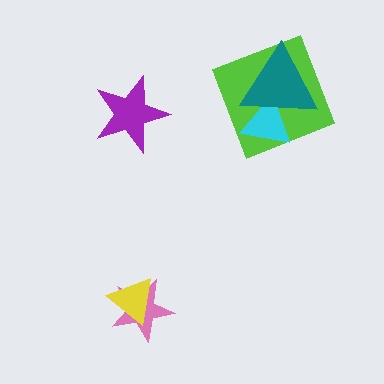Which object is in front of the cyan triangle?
The teal triangle is in front of the cyan triangle.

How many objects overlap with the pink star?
1 object overlaps with the pink star.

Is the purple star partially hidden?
No, no other shape covers it.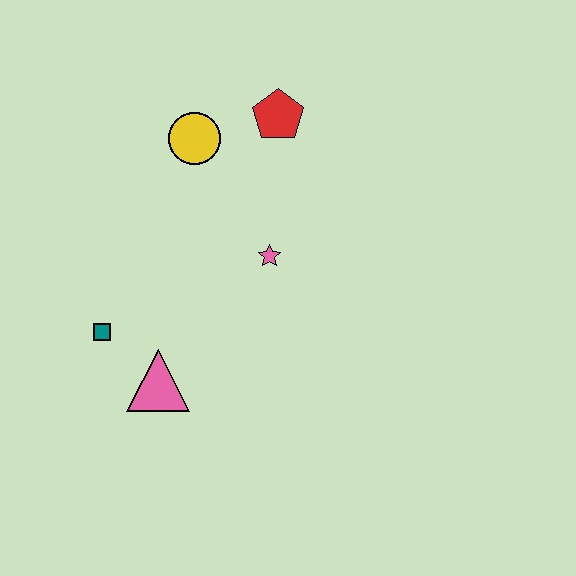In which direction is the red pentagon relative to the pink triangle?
The red pentagon is above the pink triangle.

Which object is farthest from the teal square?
The red pentagon is farthest from the teal square.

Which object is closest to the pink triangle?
The teal square is closest to the pink triangle.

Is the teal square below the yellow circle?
Yes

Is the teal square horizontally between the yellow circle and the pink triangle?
No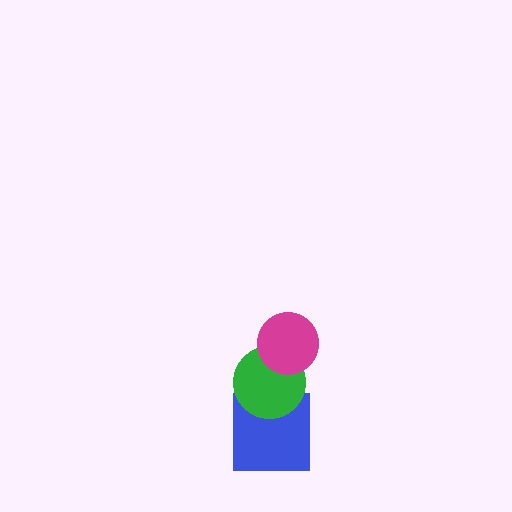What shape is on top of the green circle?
The magenta circle is on top of the green circle.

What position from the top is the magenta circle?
The magenta circle is 1st from the top.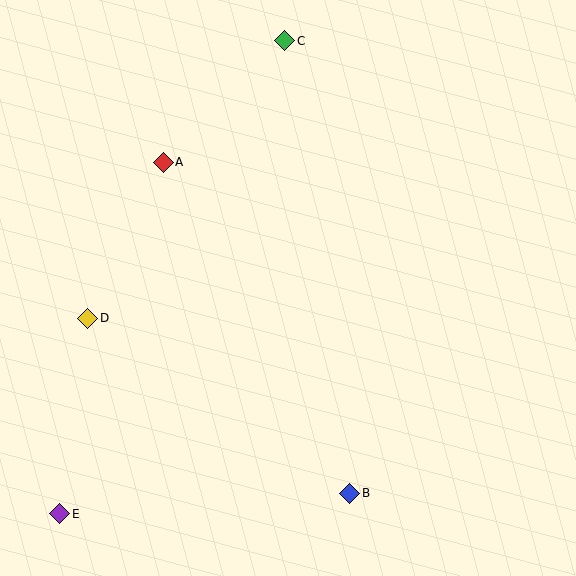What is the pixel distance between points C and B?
The distance between C and B is 457 pixels.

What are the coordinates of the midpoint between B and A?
The midpoint between B and A is at (256, 328).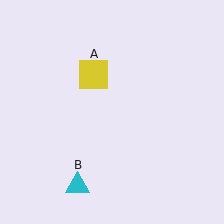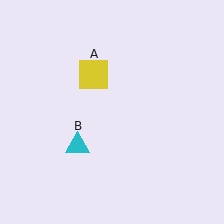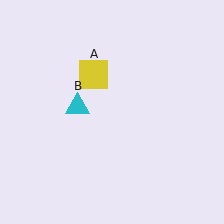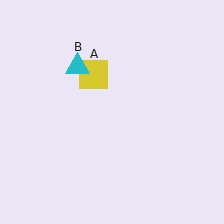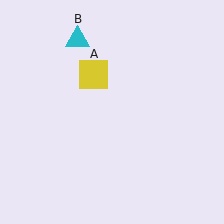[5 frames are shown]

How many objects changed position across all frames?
1 object changed position: cyan triangle (object B).